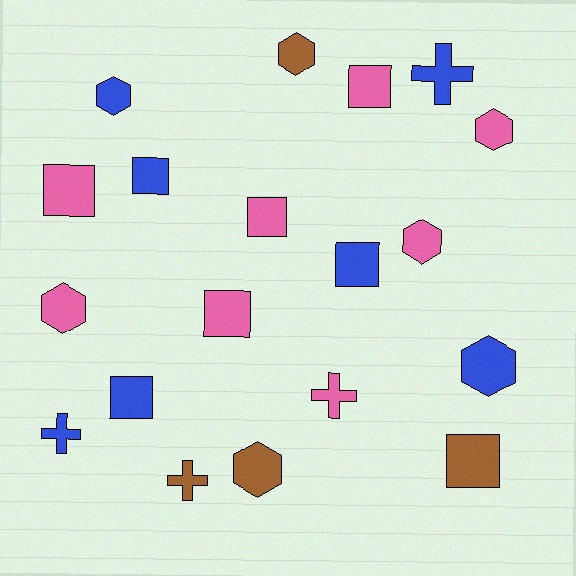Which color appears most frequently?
Pink, with 8 objects.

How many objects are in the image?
There are 19 objects.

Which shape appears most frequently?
Square, with 8 objects.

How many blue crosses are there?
There are 2 blue crosses.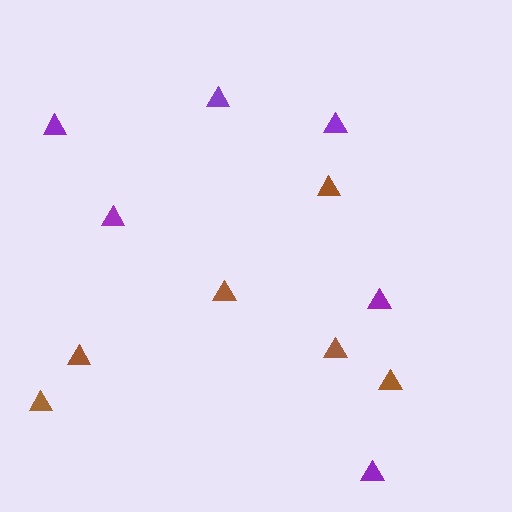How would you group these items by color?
There are 2 groups: one group of brown triangles (6) and one group of purple triangles (6).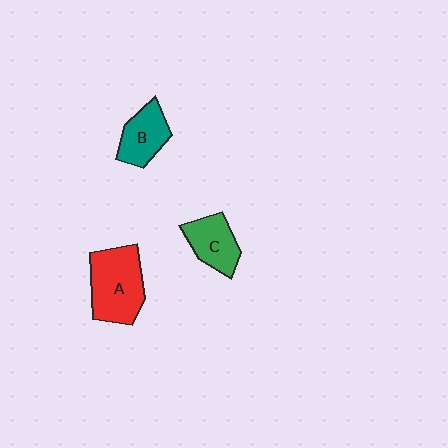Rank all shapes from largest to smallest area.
From largest to smallest: A (red), C (green), B (teal).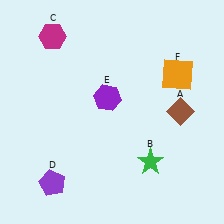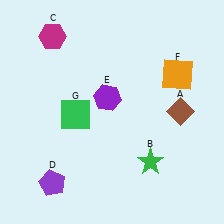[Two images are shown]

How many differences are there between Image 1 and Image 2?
There is 1 difference between the two images.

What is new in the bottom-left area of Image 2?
A green square (G) was added in the bottom-left area of Image 2.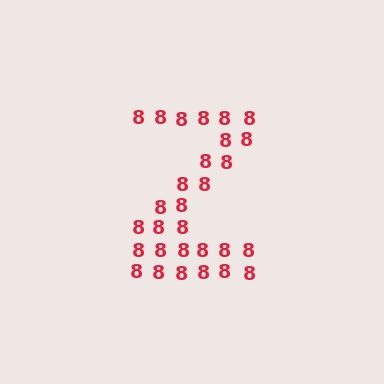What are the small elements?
The small elements are digit 8's.